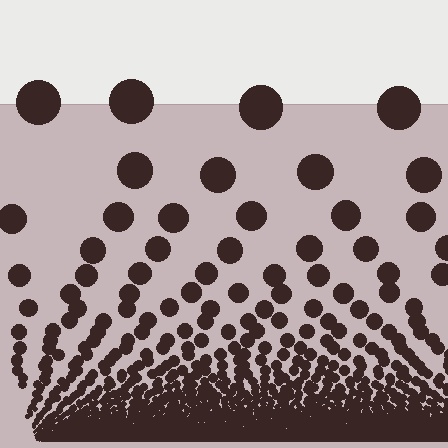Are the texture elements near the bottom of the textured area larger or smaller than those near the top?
Smaller. The gradient is inverted — elements near the bottom are smaller and denser.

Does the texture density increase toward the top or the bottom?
Density increases toward the bottom.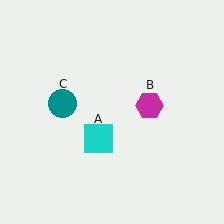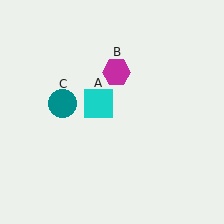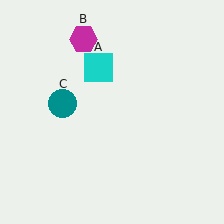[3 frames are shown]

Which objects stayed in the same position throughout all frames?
Teal circle (object C) remained stationary.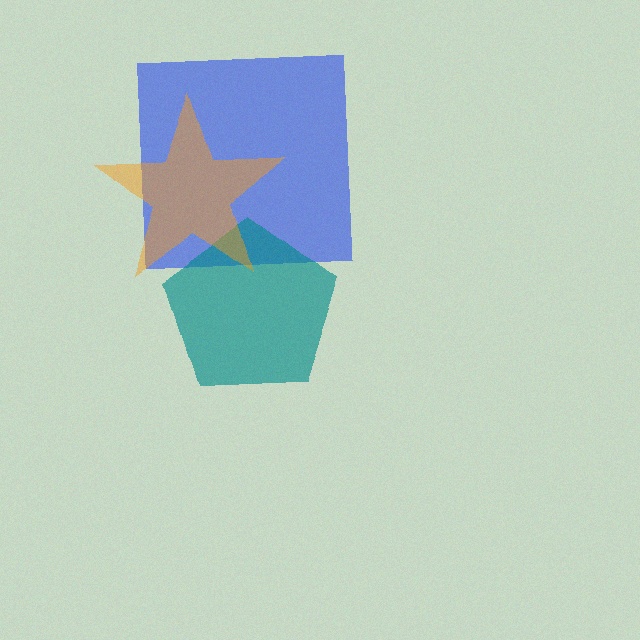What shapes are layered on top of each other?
The layered shapes are: a blue square, a teal pentagon, an orange star.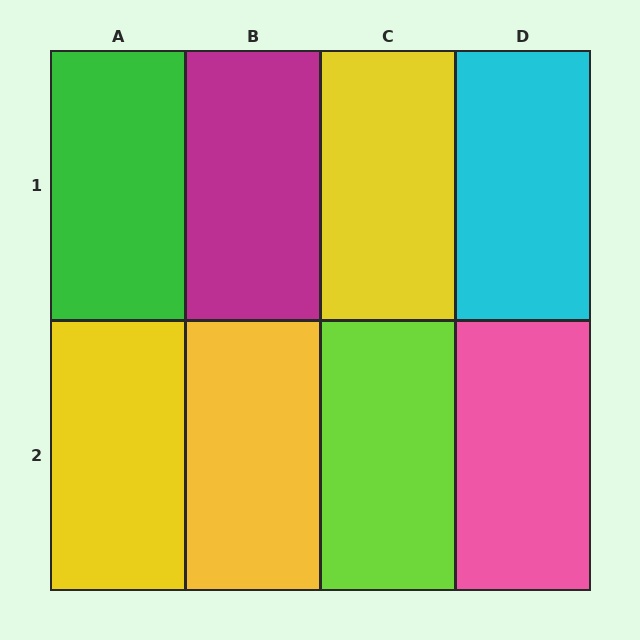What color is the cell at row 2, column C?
Lime.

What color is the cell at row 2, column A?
Yellow.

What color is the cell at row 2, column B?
Yellow.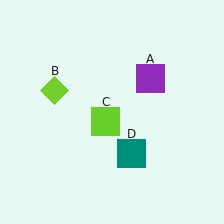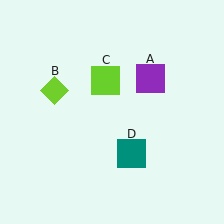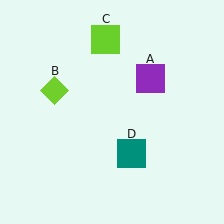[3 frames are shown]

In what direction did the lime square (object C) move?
The lime square (object C) moved up.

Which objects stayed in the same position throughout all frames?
Purple square (object A) and lime diamond (object B) and teal square (object D) remained stationary.